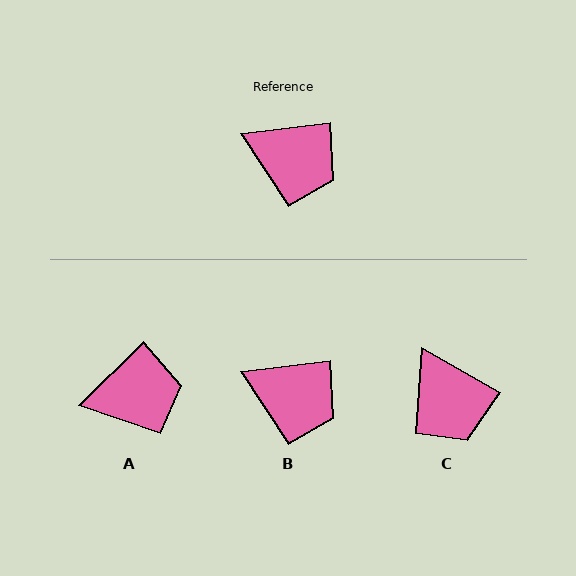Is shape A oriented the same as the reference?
No, it is off by about 38 degrees.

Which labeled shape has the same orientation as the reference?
B.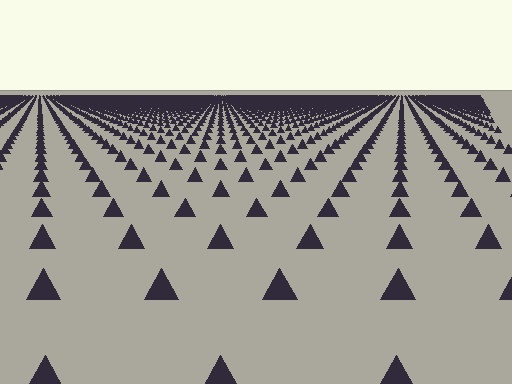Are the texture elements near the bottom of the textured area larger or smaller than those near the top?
Larger. Near the bottom, elements are closer to the viewer and appear at a bigger on-screen size.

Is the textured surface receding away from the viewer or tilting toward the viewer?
The surface is receding away from the viewer. Texture elements get smaller and denser toward the top.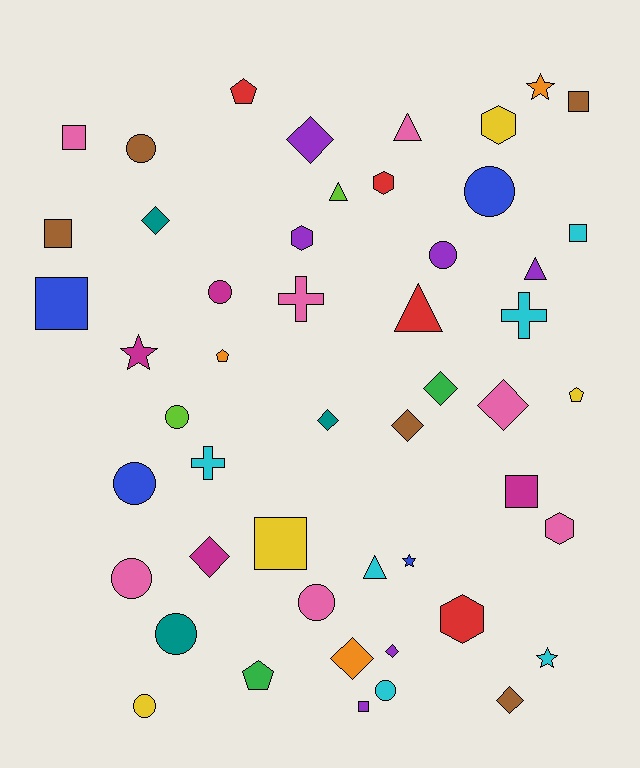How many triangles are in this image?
There are 5 triangles.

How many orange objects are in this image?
There are 3 orange objects.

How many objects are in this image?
There are 50 objects.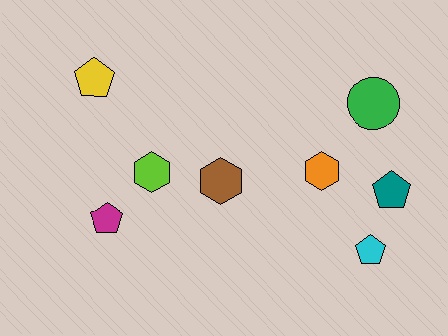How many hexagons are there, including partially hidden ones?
There are 3 hexagons.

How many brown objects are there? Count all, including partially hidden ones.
There is 1 brown object.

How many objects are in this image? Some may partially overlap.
There are 8 objects.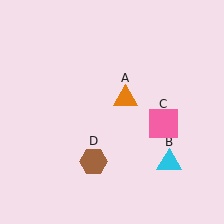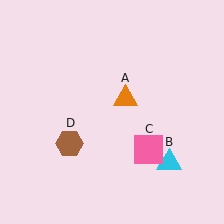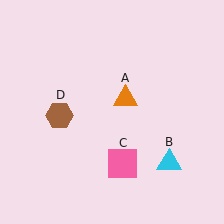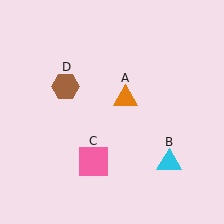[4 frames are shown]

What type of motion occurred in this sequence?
The pink square (object C), brown hexagon (object D) rotated clockwise around the center of the scene.